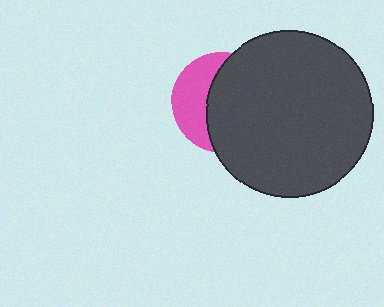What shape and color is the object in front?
The object in front is a dark gray circle.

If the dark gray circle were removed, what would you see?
You would see the complete pink circle.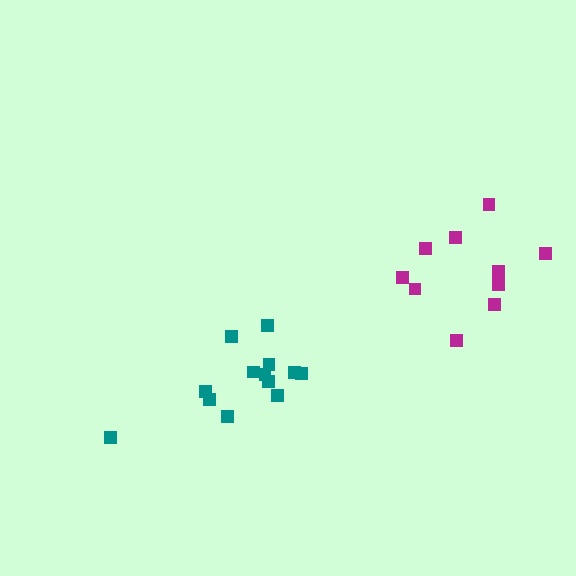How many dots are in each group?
Group 1: 13 dots, Group 2: 10 dots (23 total).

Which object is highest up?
The magenta cluster is topmost.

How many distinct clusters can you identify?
There are 2 distinct clusters.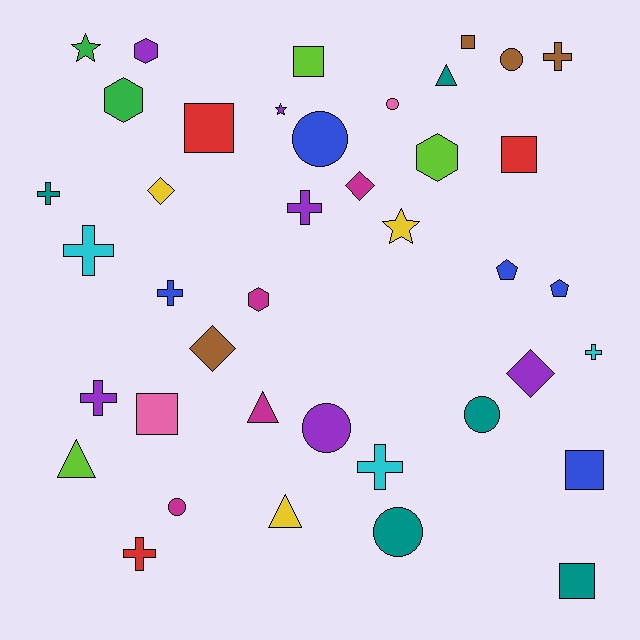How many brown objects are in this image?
There are 4 brown objects.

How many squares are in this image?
There are 7 squares.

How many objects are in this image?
There are 40 objects.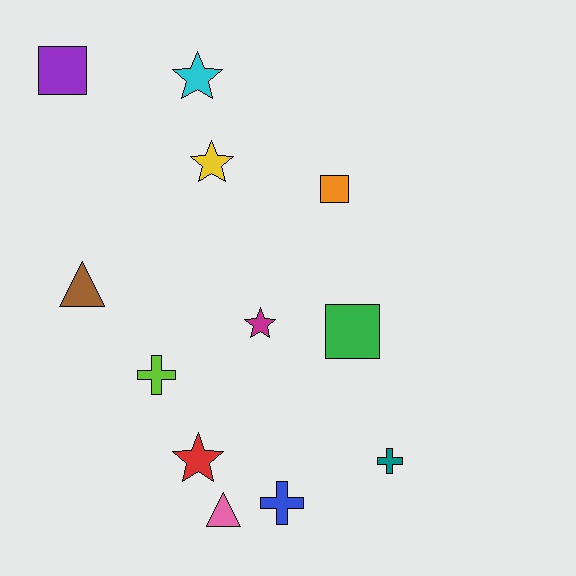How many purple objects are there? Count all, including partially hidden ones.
There is 1 purple object.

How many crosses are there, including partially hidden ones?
There are 3 crosses.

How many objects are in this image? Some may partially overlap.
There are 12 objects.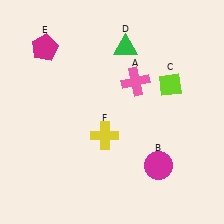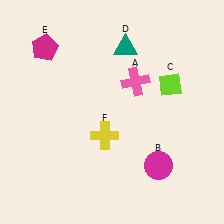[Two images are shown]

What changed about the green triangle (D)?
In Image 1, D is green. In Image 2, it changed to teal.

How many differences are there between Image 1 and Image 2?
There is 1 difference between the two images.